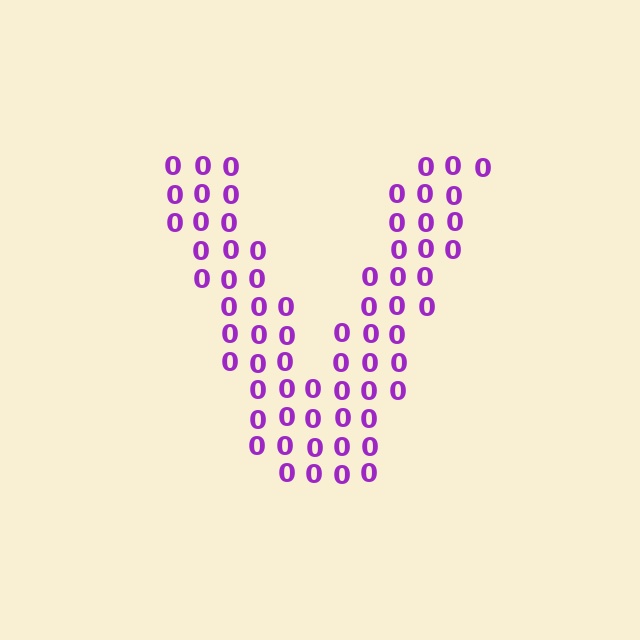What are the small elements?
The small elements are digit 0's.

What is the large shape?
The large shape is the letter V.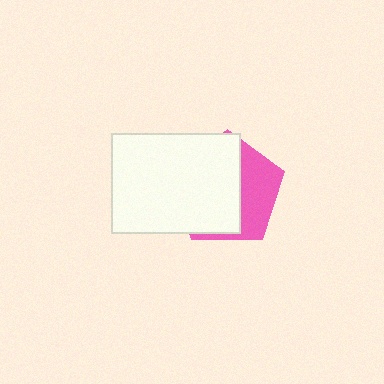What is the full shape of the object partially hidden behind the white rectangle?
The partially hidden object is a pink pentagon.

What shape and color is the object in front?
The object in front is a white rectangle.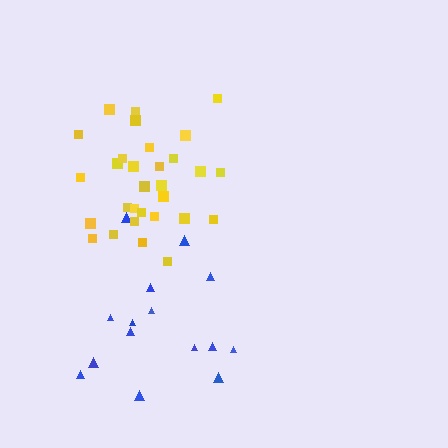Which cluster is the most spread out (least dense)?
Blue.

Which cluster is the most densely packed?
Yellow.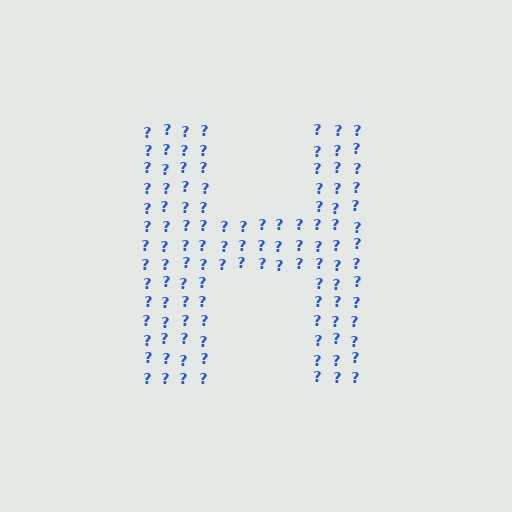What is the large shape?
The large shape is the letter H.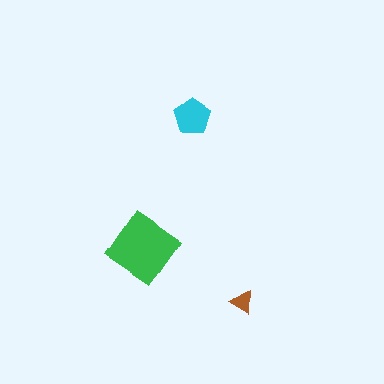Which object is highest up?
The cyan pentagon is topmost.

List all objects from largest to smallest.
The green diamond, the cyan pentagon, the brown triangle.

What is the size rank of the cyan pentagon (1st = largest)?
2nd.